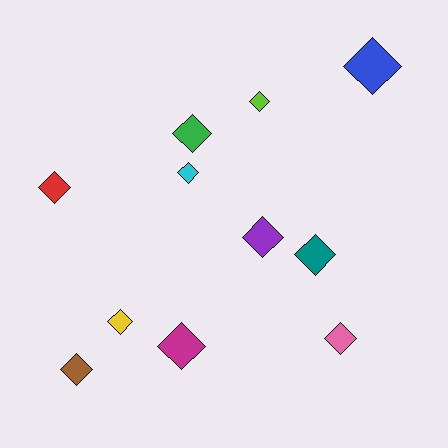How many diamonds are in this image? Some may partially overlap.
There are 11 diamonds.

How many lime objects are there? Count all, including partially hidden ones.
There is 1 lime object.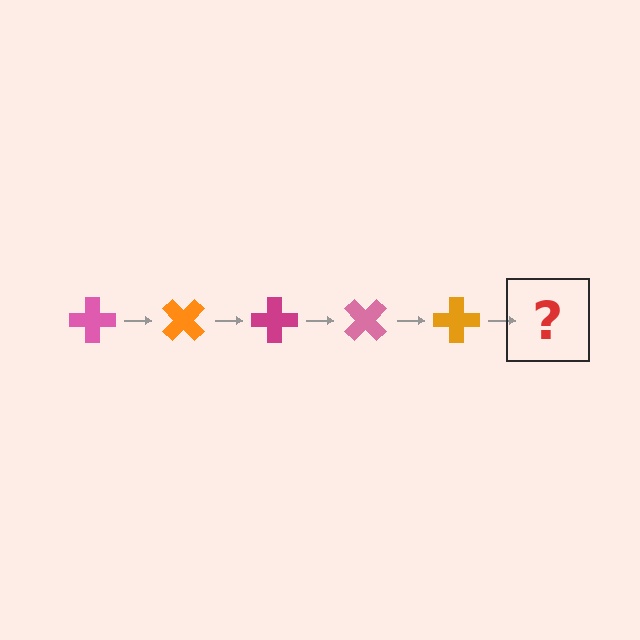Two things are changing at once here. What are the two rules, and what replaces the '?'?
The two rules are that it rotates 45 degrees each step and the color cycles through pink, orange, and magenta. The '?' should be a magenta cross, rotated 225 degrees from the start.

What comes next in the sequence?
The next element should be a magenta cross, rotated 225 degrees from the start.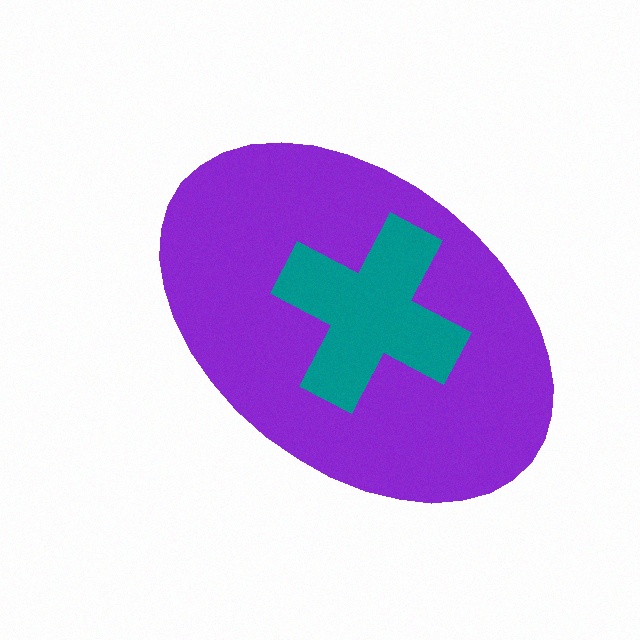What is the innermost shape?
The teal cross.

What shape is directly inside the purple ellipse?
The teal cross.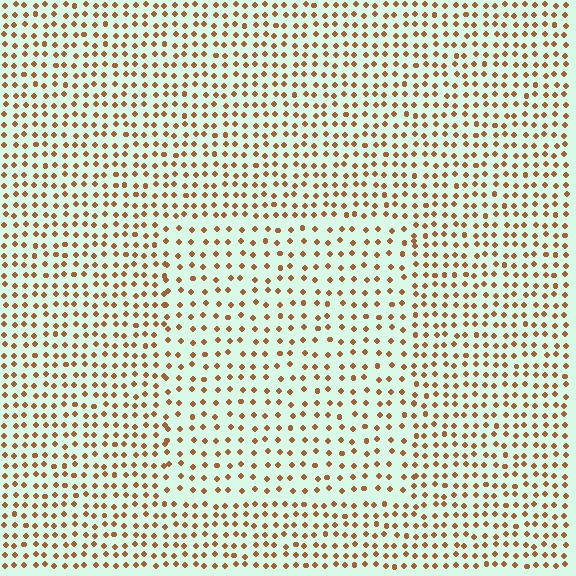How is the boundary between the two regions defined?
The boundary is defined by a change in element density (approximately 1.5x ratio). All elements are the same color, size, and shape.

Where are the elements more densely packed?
The elements are more densely packed outside the rectangle boundary.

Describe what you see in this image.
The image contains small brown elements arranged at two different densities. A rectangle-shaped region is visible where the elements are less densely packed than the surrounding area.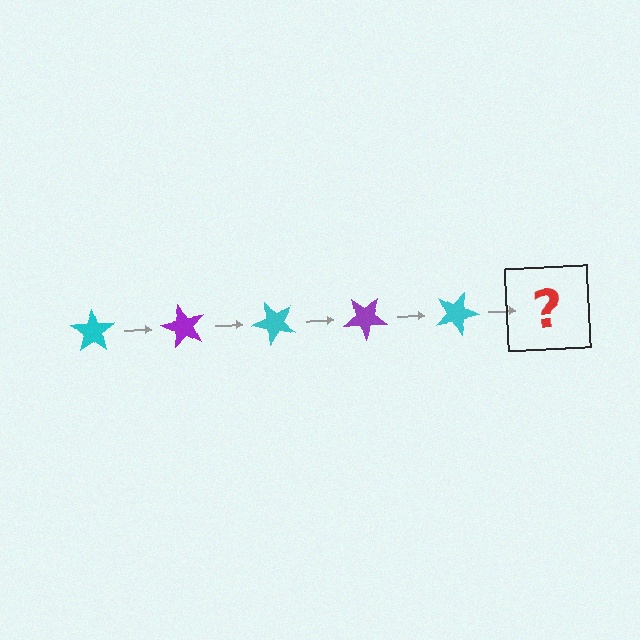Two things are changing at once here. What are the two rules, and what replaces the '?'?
The two rules are that it rotates 60 degrees each step and the color cycles through cyan and purple. The '?' should be a purple star, rotated 300 degrees from the start.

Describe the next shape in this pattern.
It should be a purple star, rotated 300 degrees from the start.